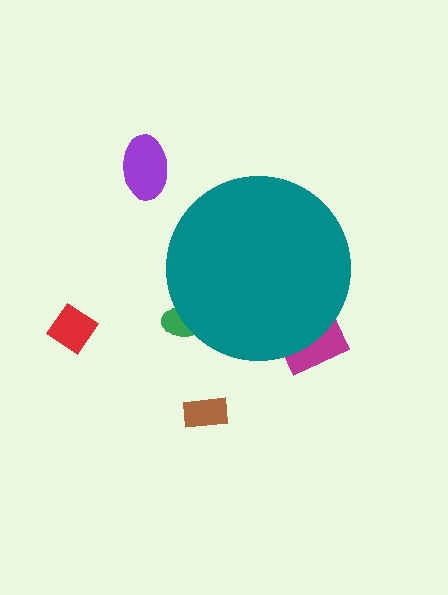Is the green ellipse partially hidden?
Yes, the green ellipse is partially hidden behind the teal circle.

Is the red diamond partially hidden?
No, the red diamond is fully visible.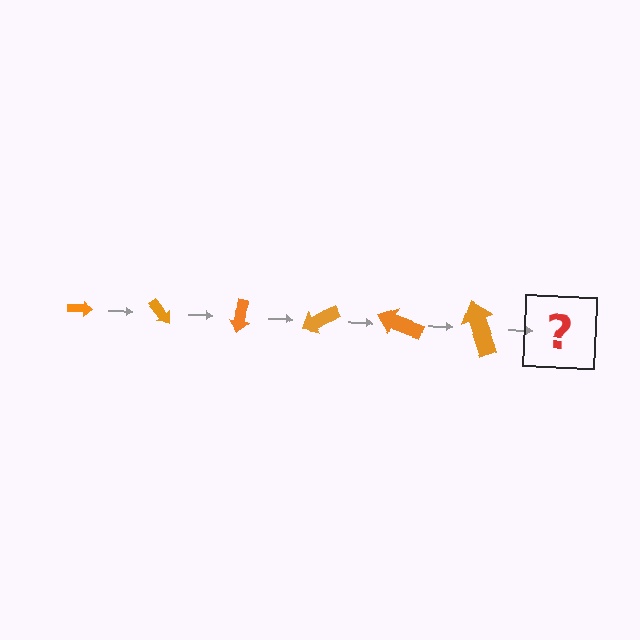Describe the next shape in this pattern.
It should be an arrow, larger than the previous one and rotated 300 degrees from the start.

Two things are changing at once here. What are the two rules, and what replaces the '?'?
The two rules are that the arrow grows larger each step and it rotates 50 degrees each step. The '?' should be an arrow, larger than the previous one and rotated 300 degrees from the start.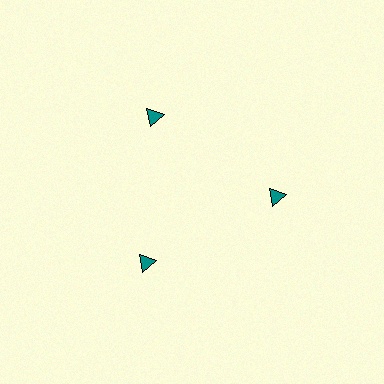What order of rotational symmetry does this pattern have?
This pattern has 3-fold rotational symmetry.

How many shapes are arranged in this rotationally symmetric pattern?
There are 3 shapes, arranged in 3 groups of 1.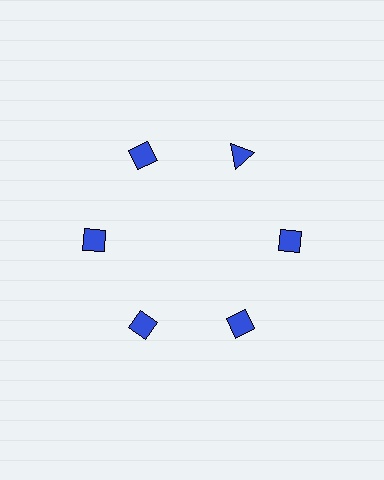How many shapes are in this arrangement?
There are 6 shapes arranged in a ring pattern.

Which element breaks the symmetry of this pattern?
The blue triangle at roughly the 1 o'clock position breaks the symmetry. All other shapes are blue diamonds.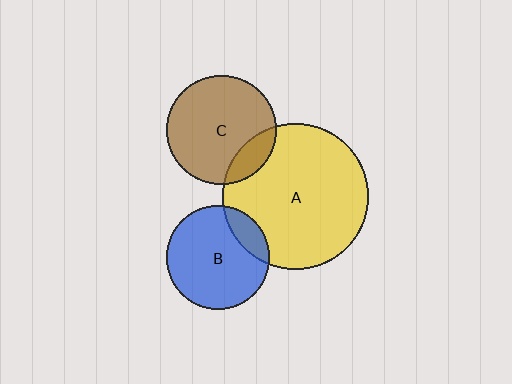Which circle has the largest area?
Circle A (yellow).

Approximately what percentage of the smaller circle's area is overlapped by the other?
Approximately 15%.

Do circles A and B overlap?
Yes.